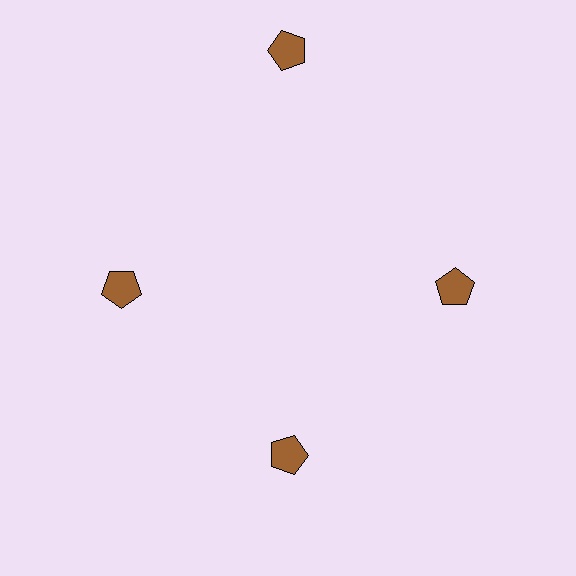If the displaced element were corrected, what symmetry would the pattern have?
It would have 4-fold rotational symmetry — the pattern would map onto itself every 90 degrees.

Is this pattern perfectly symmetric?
No. The 4 brown pentagons are arranged in a ring, but one element near the 12 o'clock position is pushed outward from the center, breaking the 4-fold rotational symmetry.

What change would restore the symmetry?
The symmetry would be restored by moving it inward, back onto the ring so that all 4 pentagons sit at equal angles and equal distance from the center.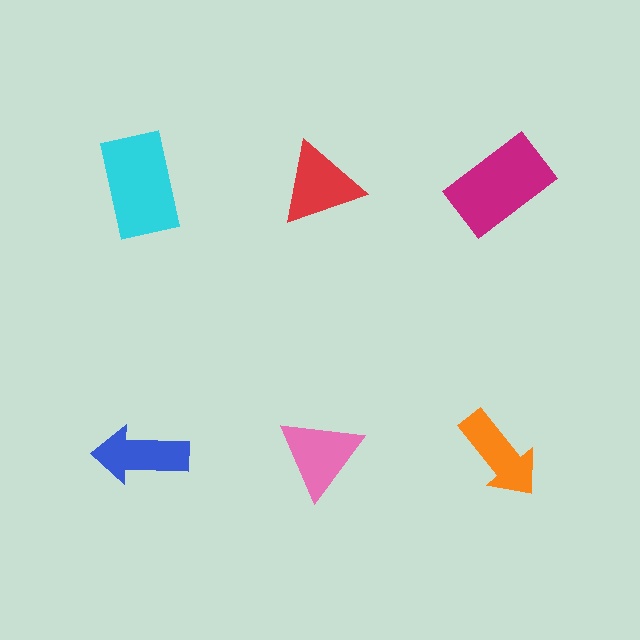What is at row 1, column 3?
A magenta rectangle.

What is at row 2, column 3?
An orange arrow.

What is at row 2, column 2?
A pink triangle.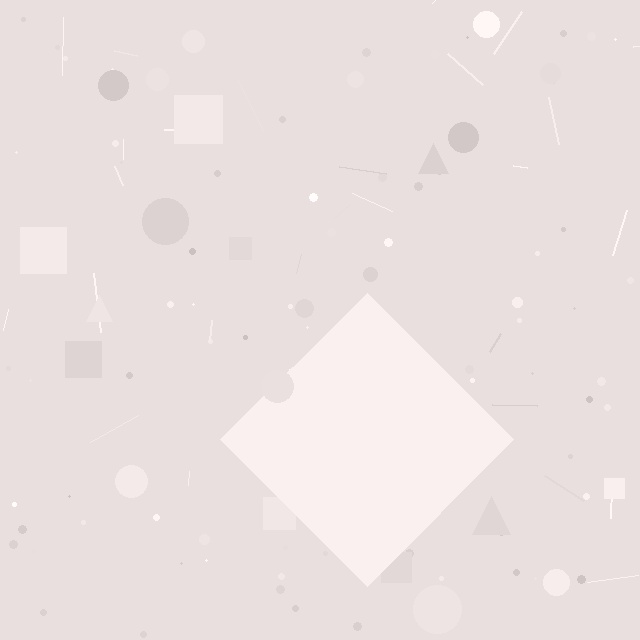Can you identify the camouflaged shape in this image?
The camouflaged shape is a diamond.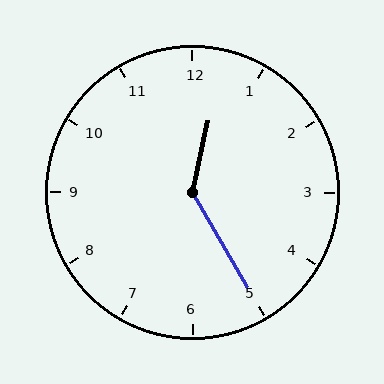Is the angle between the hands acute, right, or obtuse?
It is obtuse.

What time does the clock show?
12:25.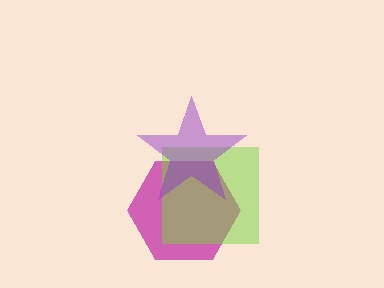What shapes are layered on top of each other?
The layered shapes are: a magenta hexagon, a lime square, a purple star.